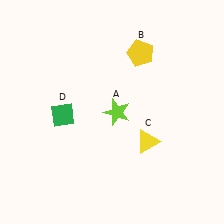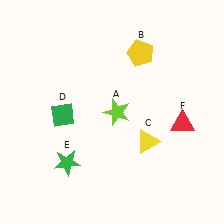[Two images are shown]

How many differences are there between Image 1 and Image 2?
There are 2 differences between the two images.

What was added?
A green star (E), a red triangle (F) were added in Image 2.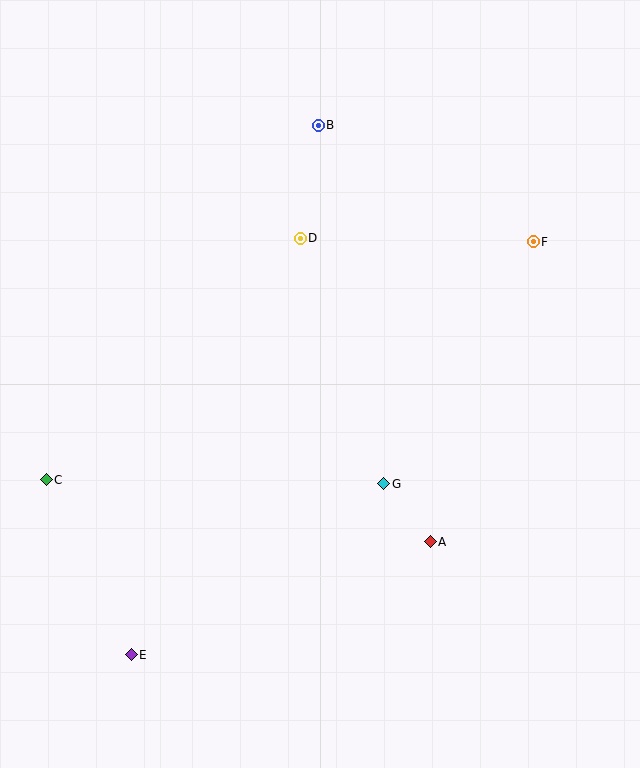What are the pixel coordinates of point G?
Point G is at (384, 484).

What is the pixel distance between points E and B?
The distance between E and B is 561 pixels.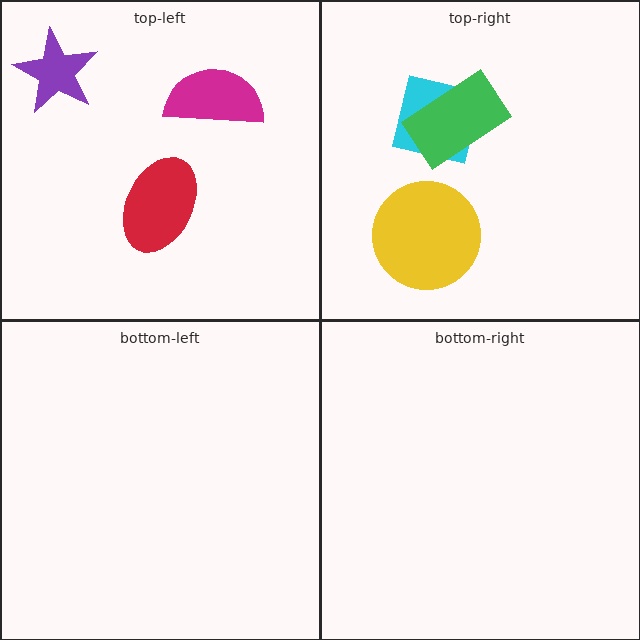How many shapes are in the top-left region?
3.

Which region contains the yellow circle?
The top-right region.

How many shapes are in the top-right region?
3.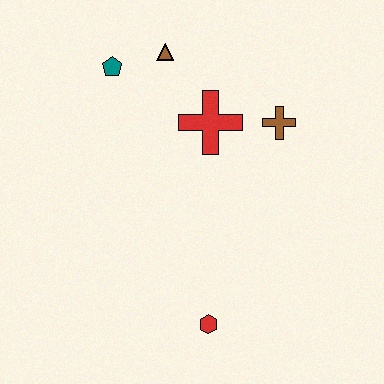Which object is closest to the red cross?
The brown cross is closest to the red cross.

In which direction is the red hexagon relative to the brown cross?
The red hexagon is below the brown cross.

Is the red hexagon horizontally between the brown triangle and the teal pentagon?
No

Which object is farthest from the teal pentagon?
The red hexagon is farthest from the teal pentagon.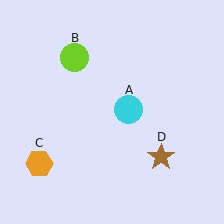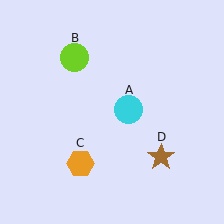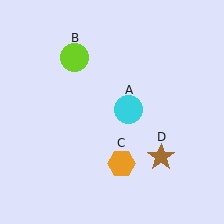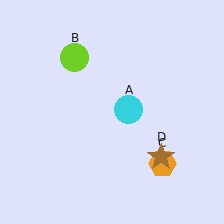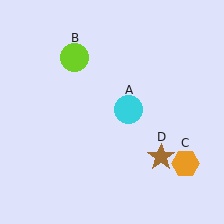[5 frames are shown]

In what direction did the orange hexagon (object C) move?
The orange hexagon (object C) moved right.